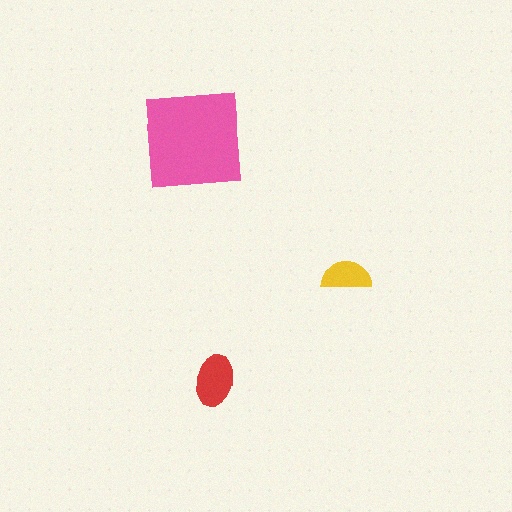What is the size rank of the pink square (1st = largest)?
1st.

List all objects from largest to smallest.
The pink square, the red ellipse, the yellow semicircle.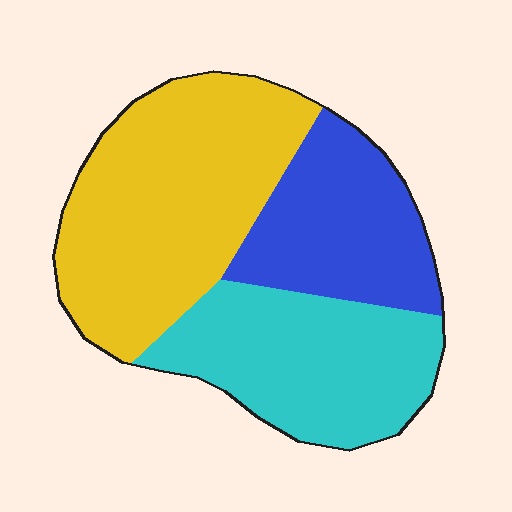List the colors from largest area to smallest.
From largest to smallest: yellow, cyan, blue.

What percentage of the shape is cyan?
Cyan takes up about one third (1/3) of the shape.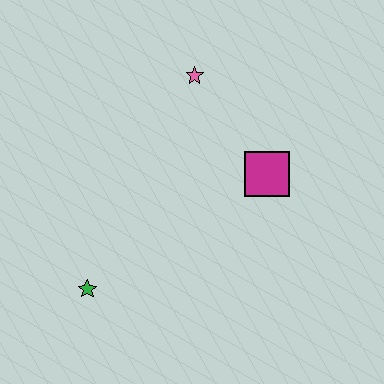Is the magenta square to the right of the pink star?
Yes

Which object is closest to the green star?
The magenta square is closest to the green star.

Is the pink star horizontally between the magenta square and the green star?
Yes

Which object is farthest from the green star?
The pink star is farthest from the green star.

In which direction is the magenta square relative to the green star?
The magenta square is to the right of the green star.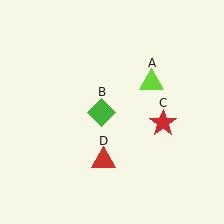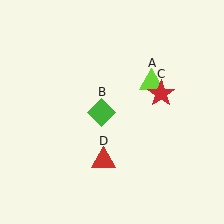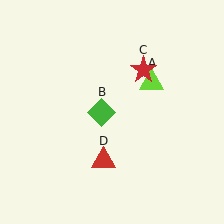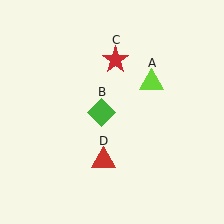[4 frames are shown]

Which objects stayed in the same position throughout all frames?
Lime triangle (object A) and green diamond (object B) and red triangle (object D) remained stationary.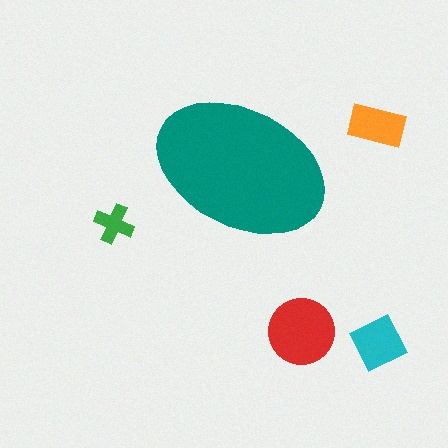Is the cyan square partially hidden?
No, the cyan square is fully visible.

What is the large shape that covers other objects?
A teal ellipse.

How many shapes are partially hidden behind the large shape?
0 shapes are partially hidden.